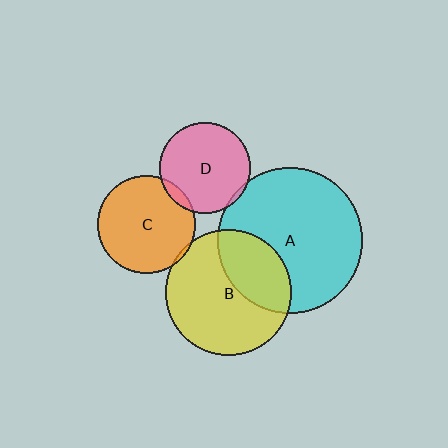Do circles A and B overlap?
Yes.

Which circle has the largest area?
Circle A (cyan).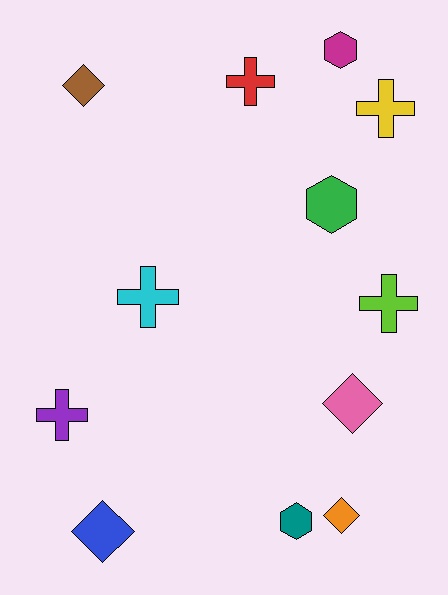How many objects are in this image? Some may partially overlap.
There are 12 objects.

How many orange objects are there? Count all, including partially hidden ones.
There is 1 orange object.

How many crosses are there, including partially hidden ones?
There are 5 crosses.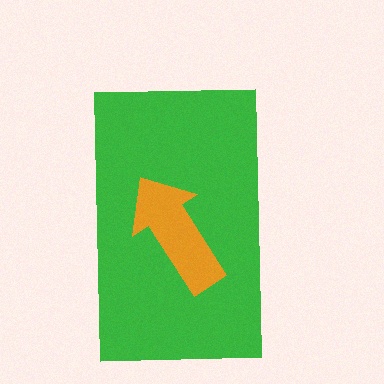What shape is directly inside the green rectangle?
The orange arrow.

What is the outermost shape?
The green rectangle.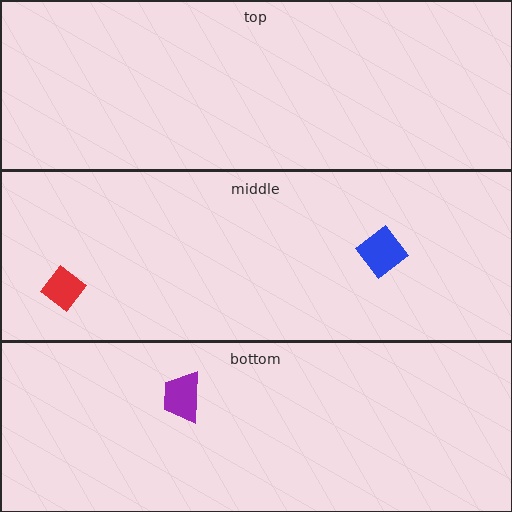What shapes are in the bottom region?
The purple trapezoid.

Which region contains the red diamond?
The middle region.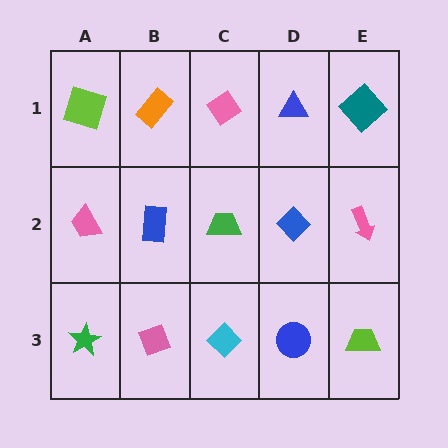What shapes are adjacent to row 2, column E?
A teal diamond (row 1, column E), a lime trapezoid (row 3, column E), a blue diamond (row 2, column D).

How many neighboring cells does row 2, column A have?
3.